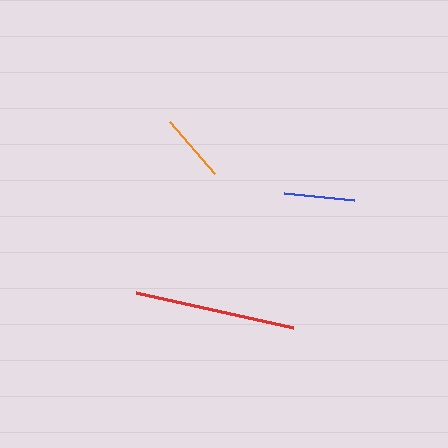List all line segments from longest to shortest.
From longest to shortest: red, blue, orange.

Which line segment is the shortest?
The orange line is the shortest at approximately 69 pixels.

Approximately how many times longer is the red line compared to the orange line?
The red line is approximately 2.3 times the length of the orange line.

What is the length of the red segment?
The red segment is approximately 161 pixels long.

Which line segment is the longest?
The red line is the longest at approximately 161 pixels.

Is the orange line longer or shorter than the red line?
The red line is longer than the orange line.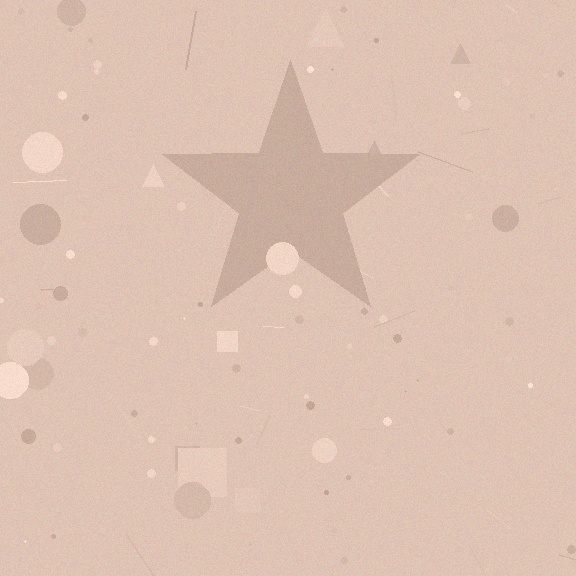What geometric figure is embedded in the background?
A star is embedded in the background.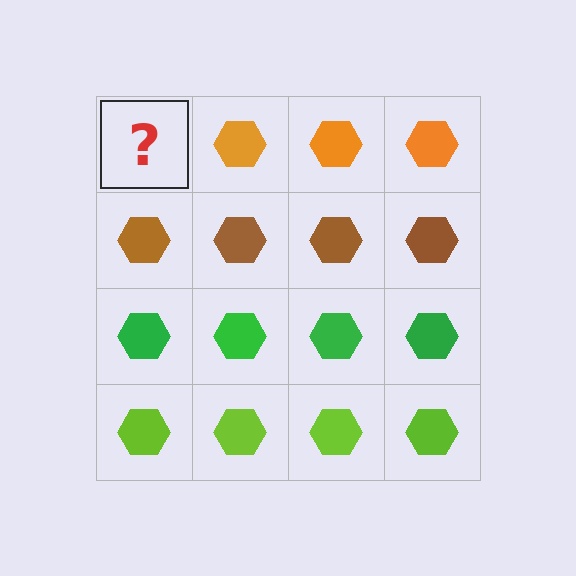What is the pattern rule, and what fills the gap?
The rule is that each row has a consistent color. The gap should be filled with an orange hexagon.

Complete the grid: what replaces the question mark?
The question mark should be replaced with an orange hexagon.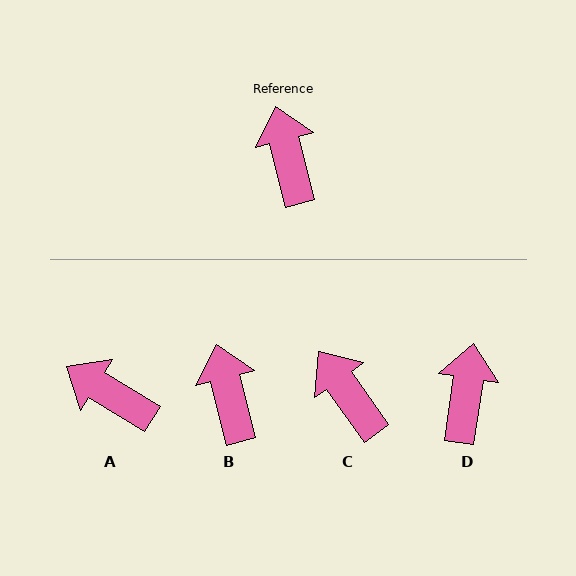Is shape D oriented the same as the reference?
No, it is off by about 23 degrees.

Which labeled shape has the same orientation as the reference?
B.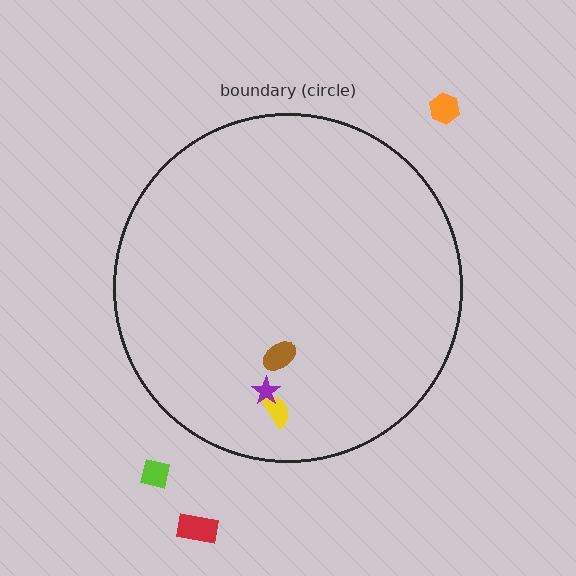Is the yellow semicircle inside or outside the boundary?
Inside.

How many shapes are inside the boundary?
3 inside, 3 outside.